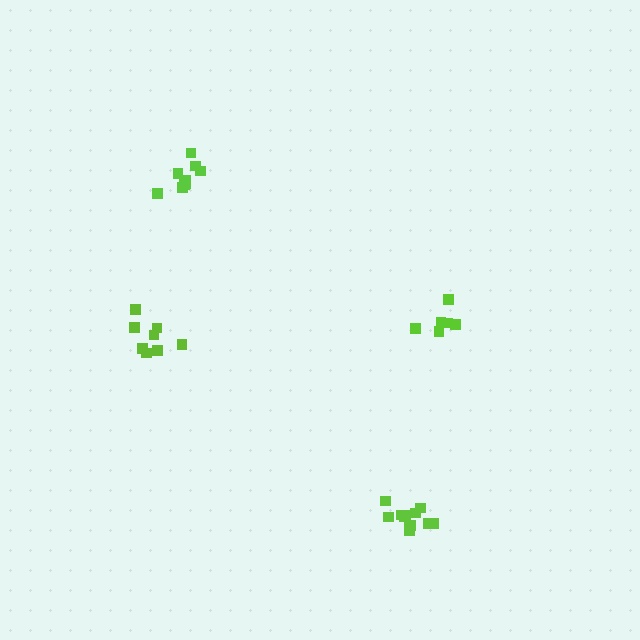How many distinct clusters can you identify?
There are 4 distinct clusters.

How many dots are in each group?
Group 1: 8 dots, Group 2: 12 dots, Group 3: 6 dots, Group 4: 9 dots (35 total).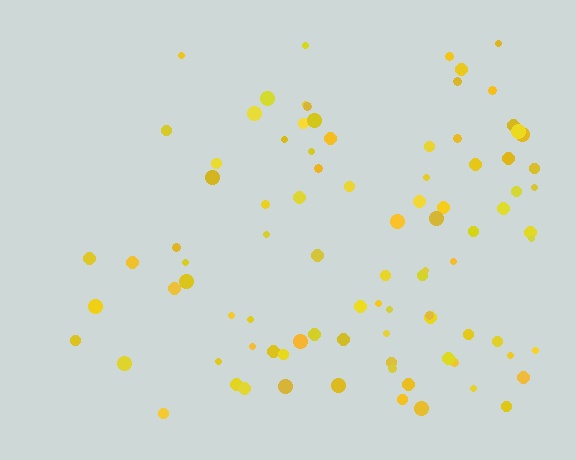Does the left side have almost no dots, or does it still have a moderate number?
Still a moderate number, just noticeably fewer than the right.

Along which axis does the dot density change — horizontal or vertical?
Horizontal.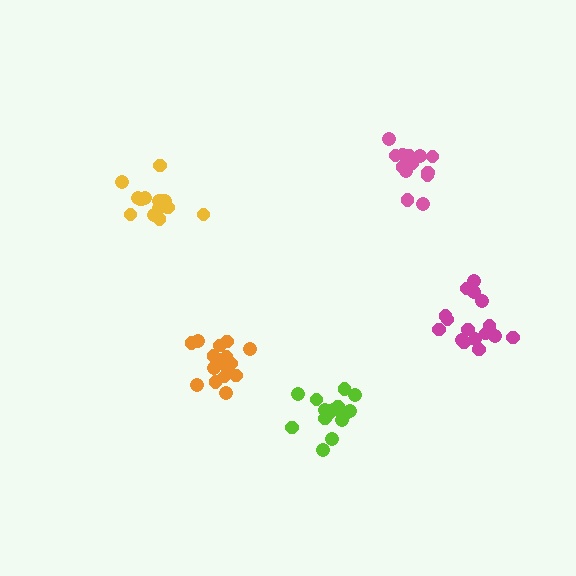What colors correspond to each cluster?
The clusters are colored: orange, pink, lime, yellow, magenta.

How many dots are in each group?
Group 1: 16 dots, Group 2: 13 dots, Group 3: 15 dots, Group 4: 14 dots, Group 5: 16 dots (74 total).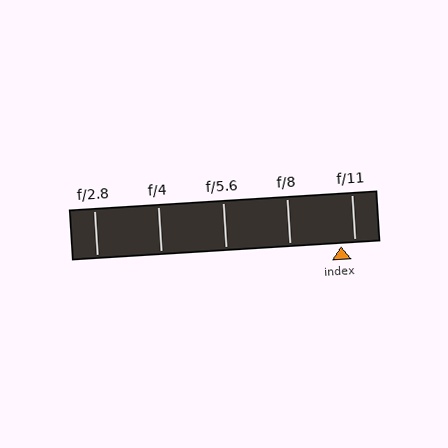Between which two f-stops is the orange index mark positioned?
The index mark is between f/8 and f/11.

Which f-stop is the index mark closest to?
The index mark is closest to f/11.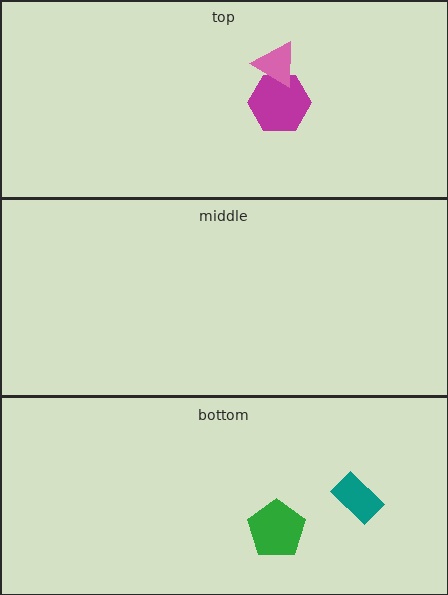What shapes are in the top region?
The magenta hexagon, the pink triangle.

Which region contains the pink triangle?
The top region.